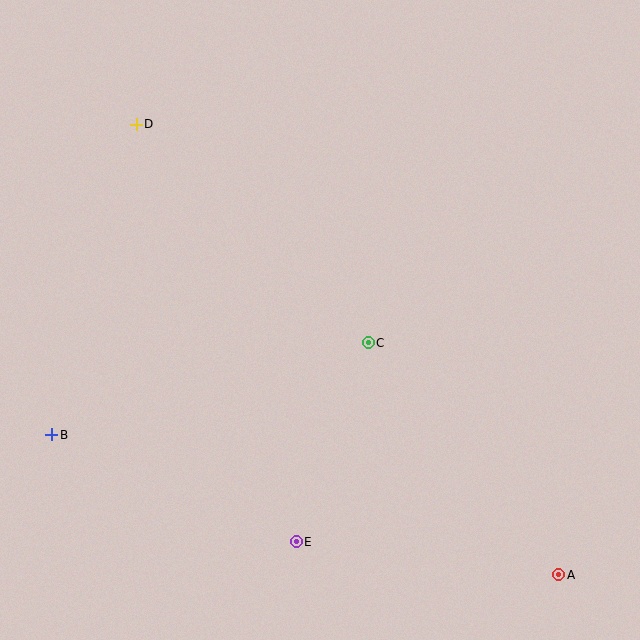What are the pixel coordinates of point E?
Point E is at (296, 542).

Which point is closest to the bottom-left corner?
Point B is closest to the bottom-left corner.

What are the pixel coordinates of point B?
Point B is at (52, 435).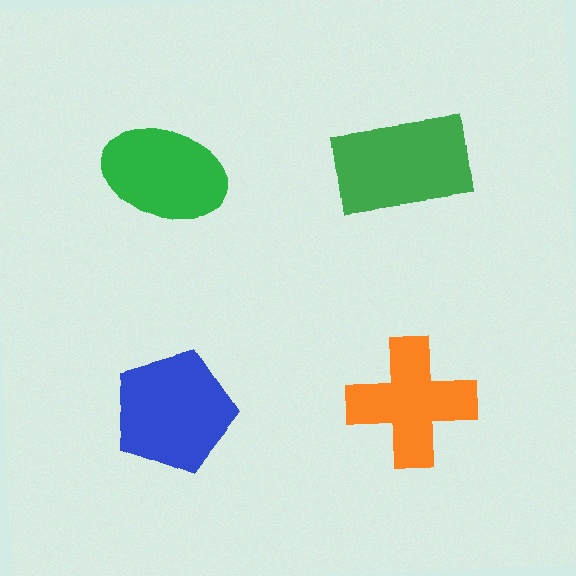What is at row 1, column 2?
A green rectangle.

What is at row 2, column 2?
An orange cross.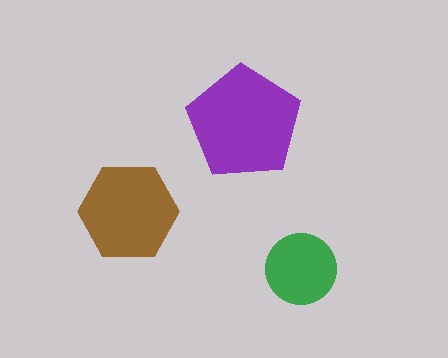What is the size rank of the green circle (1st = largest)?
3rd.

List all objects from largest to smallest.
The purple pentagon, the brown hexagon, the green circle.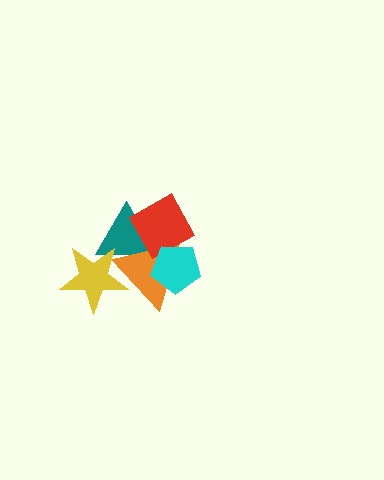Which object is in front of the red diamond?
The cyan pentagon is in front of the red diamond.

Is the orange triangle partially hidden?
Yes, it is partially covered by another shape.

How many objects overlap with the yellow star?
2 objects overlap with the yellow star.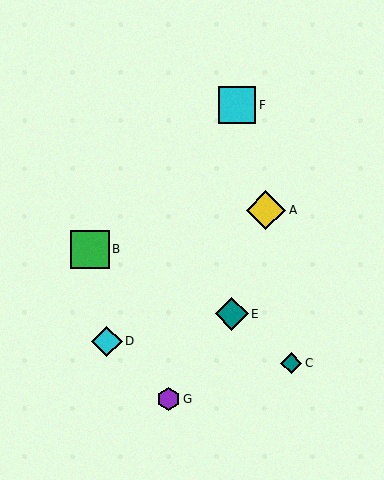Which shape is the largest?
The yellow diamond (labeled A) is the largest.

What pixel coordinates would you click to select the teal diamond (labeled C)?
Click at (291, 363) to select the teal diamond C.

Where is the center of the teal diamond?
The center of the teal diamond is at (232, 314).